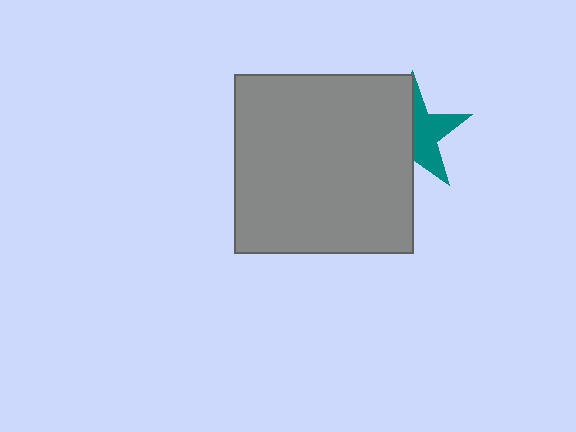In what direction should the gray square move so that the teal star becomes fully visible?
The gray square should move left. That is the shortest direction to clear the overlap and leave the teal star fully visible.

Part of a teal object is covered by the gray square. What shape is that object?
It is a star.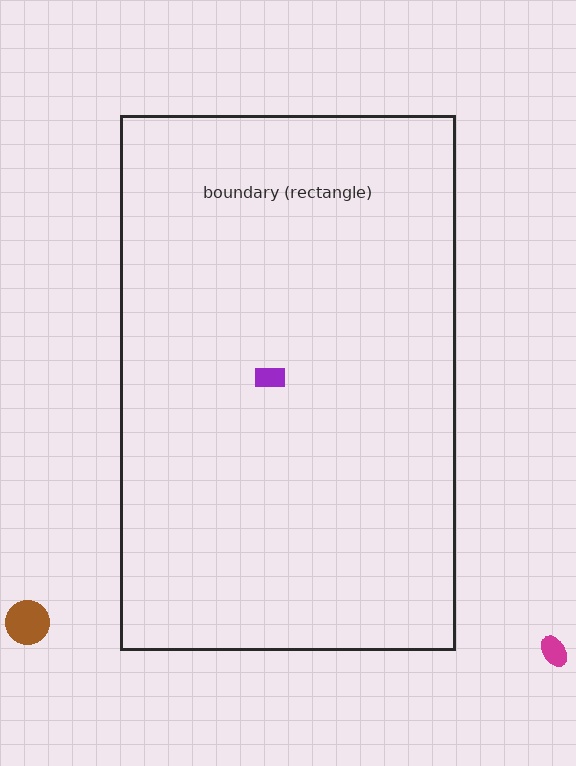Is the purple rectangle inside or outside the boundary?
Inside.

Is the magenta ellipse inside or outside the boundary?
Outside.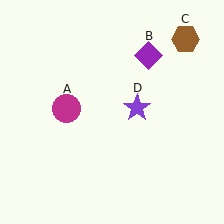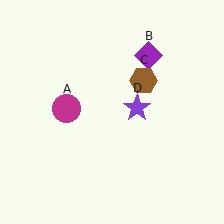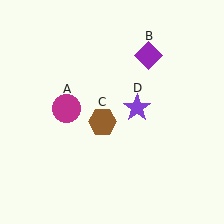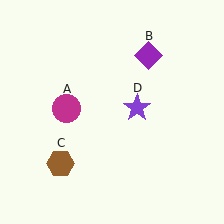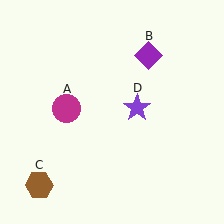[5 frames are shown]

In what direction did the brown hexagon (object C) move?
The brown hexagon (object C) moved down and to the left.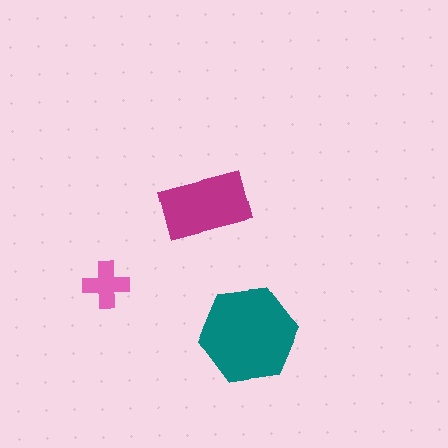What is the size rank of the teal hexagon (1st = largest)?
1st.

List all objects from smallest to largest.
The pink cross, the magenta rectangle, the teal hexagon.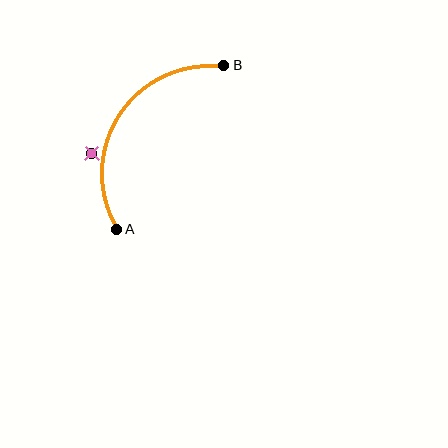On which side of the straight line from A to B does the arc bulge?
The arc bulges to the left of the straight line connecting A and B.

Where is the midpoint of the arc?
The arc midpoint is the point on the curve farthest from the straight line joining A and B. It sits to the left of that line.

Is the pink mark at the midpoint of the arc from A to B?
No — the pink mark does not lie on the arc at all. It sits slightly outside the curve.